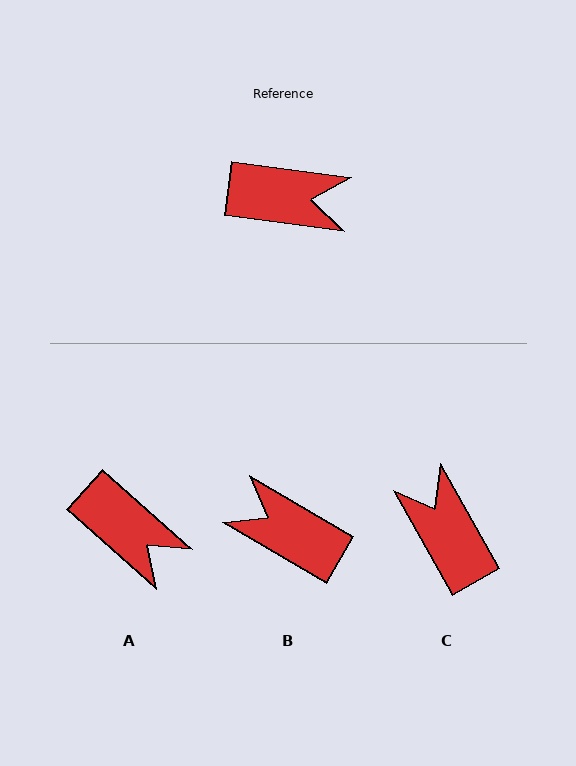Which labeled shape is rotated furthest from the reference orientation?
B, about 157 degrees away.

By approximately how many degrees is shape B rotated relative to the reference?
Approximately 157 degrees counter-clockwise.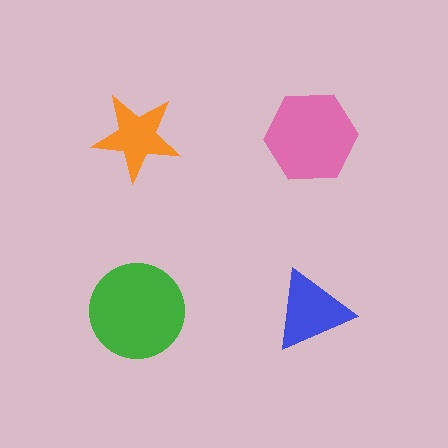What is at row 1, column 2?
A pink hexagon.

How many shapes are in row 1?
2 shapes.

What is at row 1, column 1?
An orange star.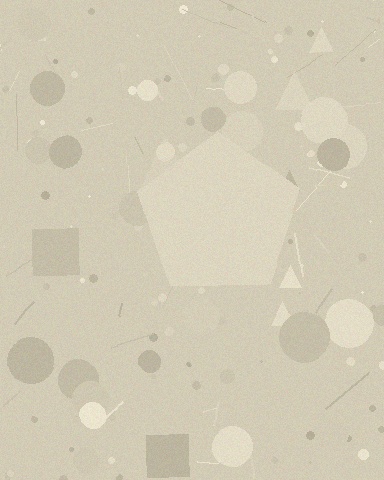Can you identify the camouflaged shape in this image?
The camouflaged shape is a pentagon.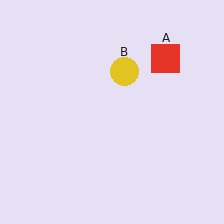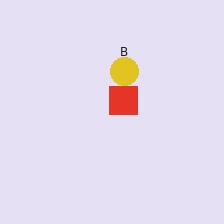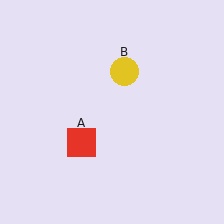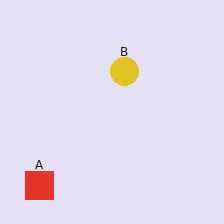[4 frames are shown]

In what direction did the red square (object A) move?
The red square (object A) moved down and to the left.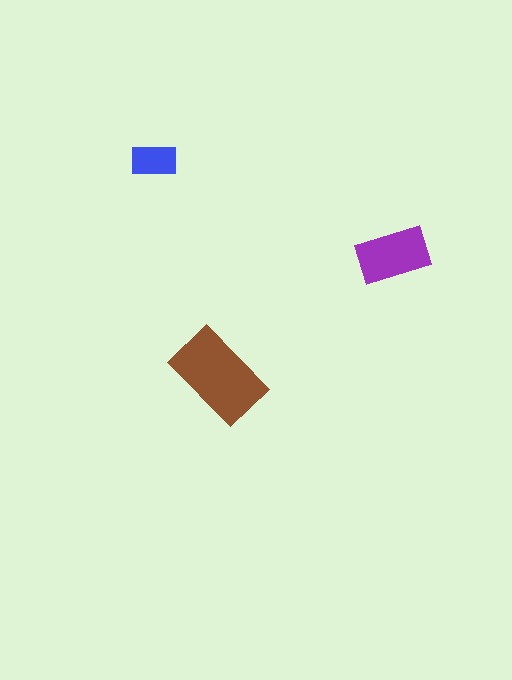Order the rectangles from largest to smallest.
the brown one, the purple one, the blue one.